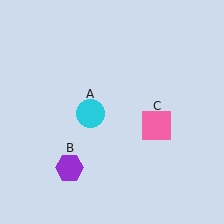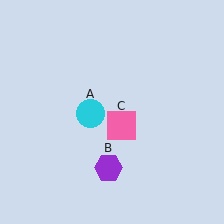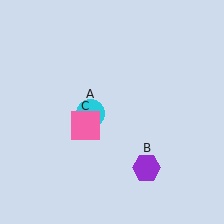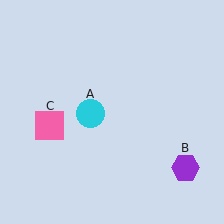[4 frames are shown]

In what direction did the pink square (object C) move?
The pink square (object C) moved left.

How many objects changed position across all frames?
2 objects changed position: purple hexagon (object B), pink square (object C).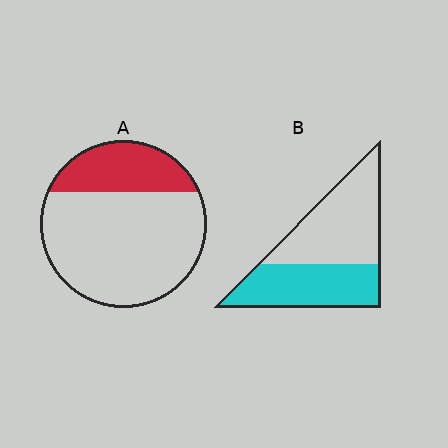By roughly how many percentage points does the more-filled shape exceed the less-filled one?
By roughly 20 percentage points (B over A).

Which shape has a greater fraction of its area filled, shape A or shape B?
Shape B.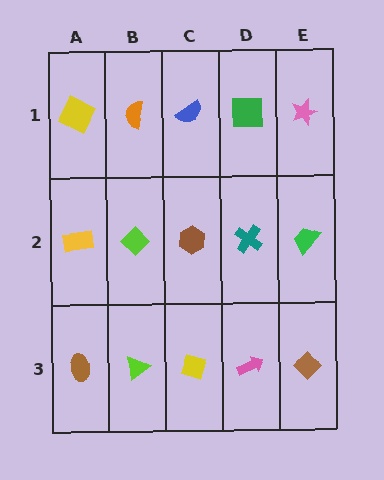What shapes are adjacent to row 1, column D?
A teal cross (row 2, column D), a blue semicircle (row 1, column C), a pink star (row 1, column E).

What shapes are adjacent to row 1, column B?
A lime diamond (row 2, column B), a yellow square (row 1, column A), a blue semicircle (row 1, column C).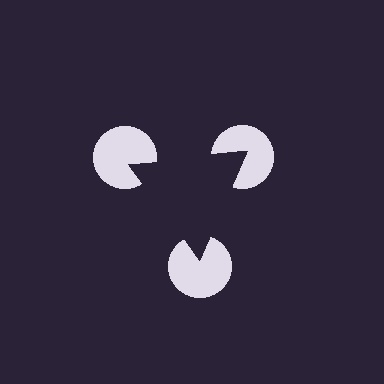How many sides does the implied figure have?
3 sides.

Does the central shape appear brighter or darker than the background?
It typically appears slightly darker than the background, even though no actual brightness change is drawn.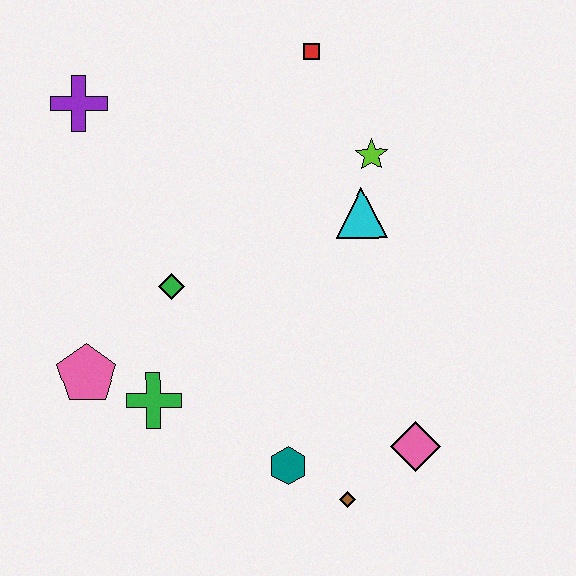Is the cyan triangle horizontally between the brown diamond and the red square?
No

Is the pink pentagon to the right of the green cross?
No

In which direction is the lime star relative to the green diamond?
The lime star is to the right of the green diamond.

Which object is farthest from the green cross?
The red square is farthest from the green cross.